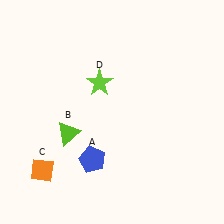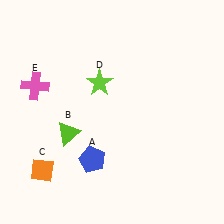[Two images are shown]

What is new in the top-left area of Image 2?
A pink cross (E) was added in the top-left area of Image 2.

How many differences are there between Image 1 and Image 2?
There is 1 difference between the two images.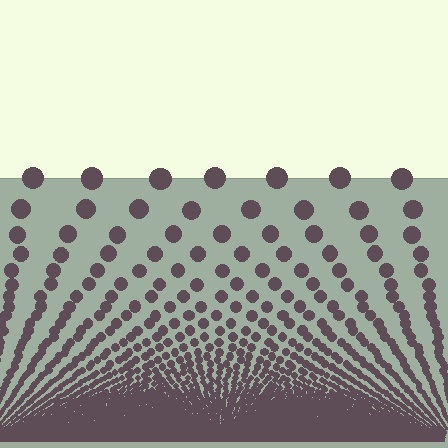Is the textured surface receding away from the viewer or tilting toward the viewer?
The surface appears to tilt toward the viewer. Texture elements get larger and sparser toward the top.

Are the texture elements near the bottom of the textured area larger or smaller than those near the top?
Smaller. The gradient is inverted — elements near the bottom are smaller and denser.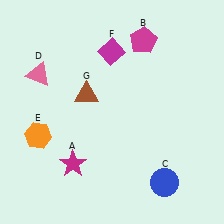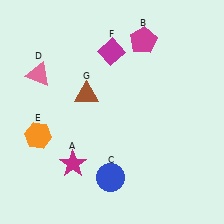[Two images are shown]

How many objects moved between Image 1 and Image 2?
1 object moved between the two images.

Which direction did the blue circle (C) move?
The blue circle (C) moved left.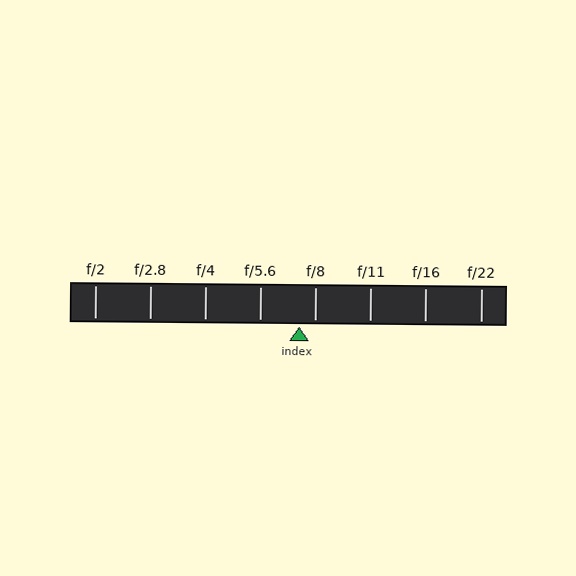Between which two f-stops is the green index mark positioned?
The index mark is between f/5.6 and f/8.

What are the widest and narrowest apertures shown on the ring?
The widest aperture shown is f/2 and the narrowest is f/22.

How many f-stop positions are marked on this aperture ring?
There are 8 f-stop positions marked.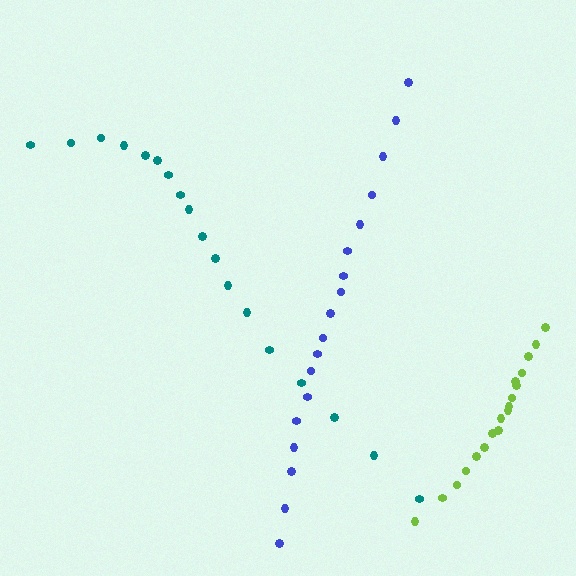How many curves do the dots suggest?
There are 3 distinct paths.